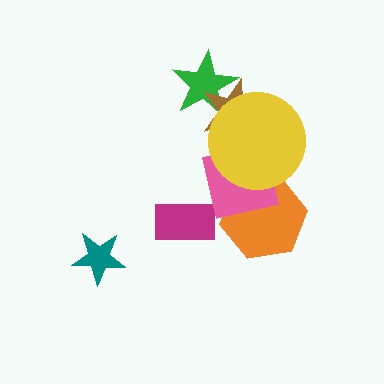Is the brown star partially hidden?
Yes, it is partially covered by another shape.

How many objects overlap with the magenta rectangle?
0 objects overlap with the magenta rectangle.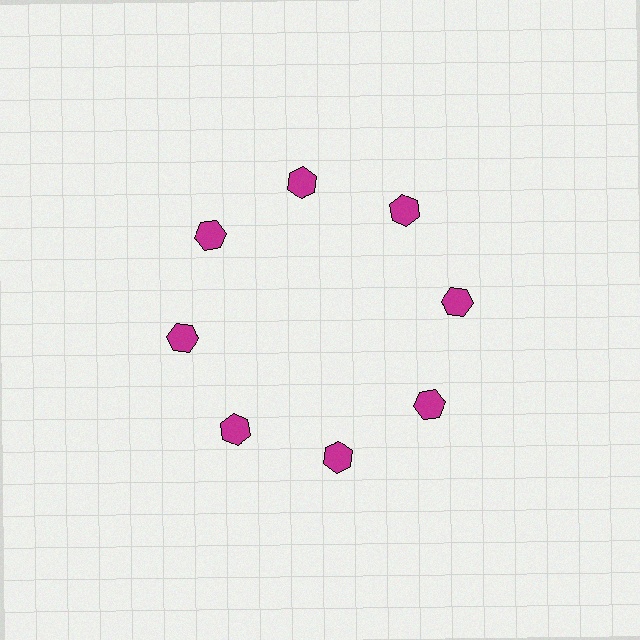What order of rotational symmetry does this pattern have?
This pattern has 8-fold rotational symmetry.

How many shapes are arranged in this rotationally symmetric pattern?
There are 8 shapes, arranged in 8 groups of 1.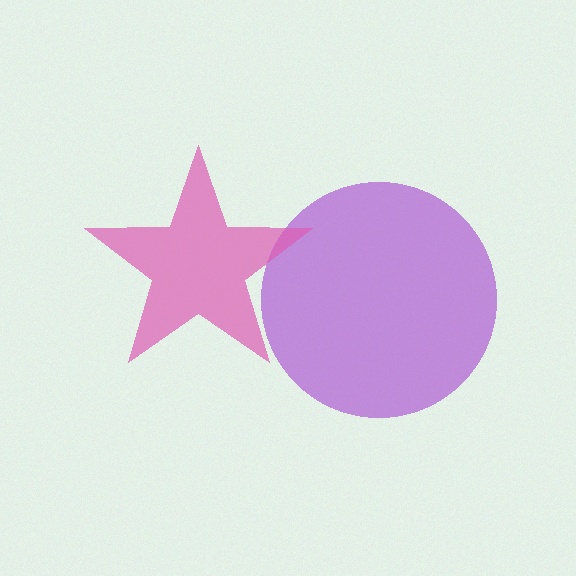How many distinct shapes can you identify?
There are 2 distinct shapes: a purple circle, a pink star.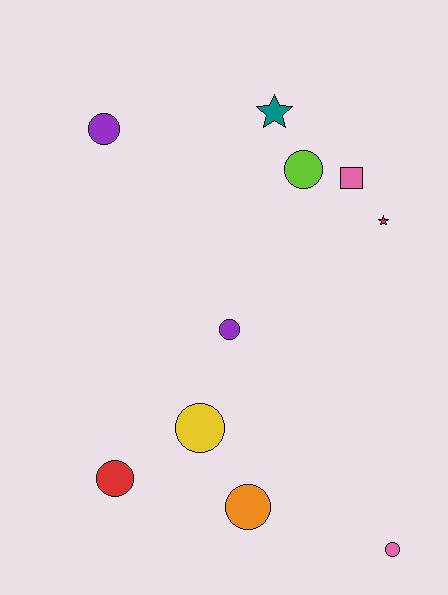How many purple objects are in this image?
There are 2 purple objects.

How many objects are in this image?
There are 10 objects.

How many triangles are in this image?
There are no triangles.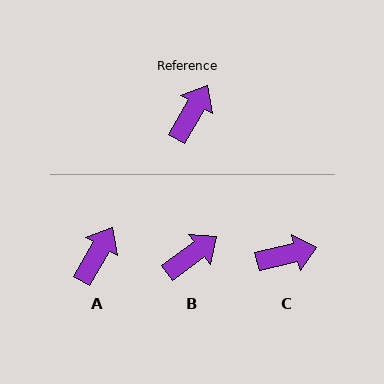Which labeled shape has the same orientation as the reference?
A.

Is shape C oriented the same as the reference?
No, it is off by about 46 degrees.